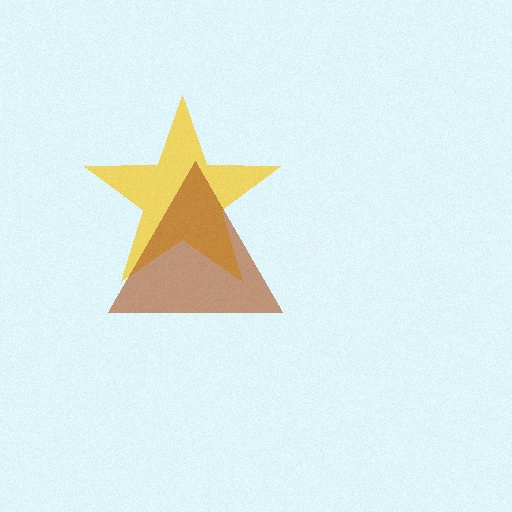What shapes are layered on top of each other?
The layered shapes are: a yellow star, a brown triangle.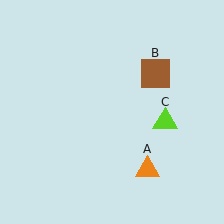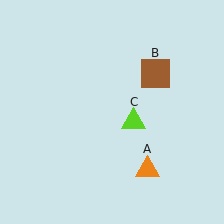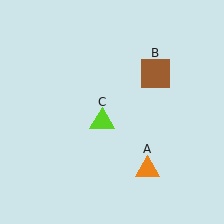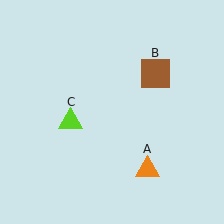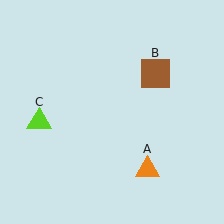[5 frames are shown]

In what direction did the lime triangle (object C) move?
The lime triangle (object C) moved left.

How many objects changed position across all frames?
1 object changed position: lime triangle (object C).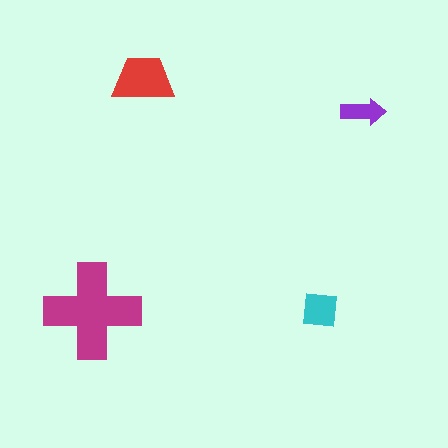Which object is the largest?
The magenta cross.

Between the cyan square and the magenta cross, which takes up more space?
The magenta cross.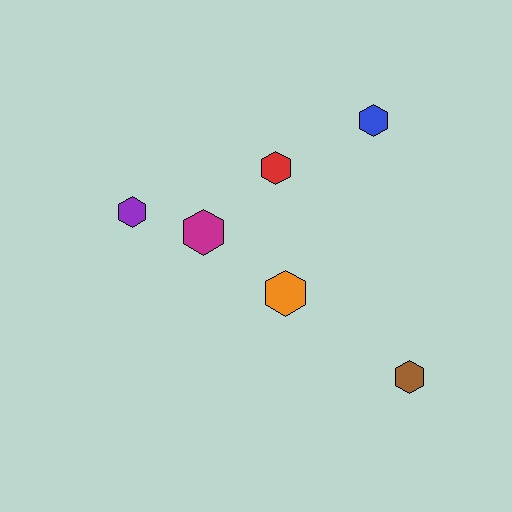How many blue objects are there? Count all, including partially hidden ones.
There is 1 blue object.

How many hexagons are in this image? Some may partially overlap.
There are 6 hexagons.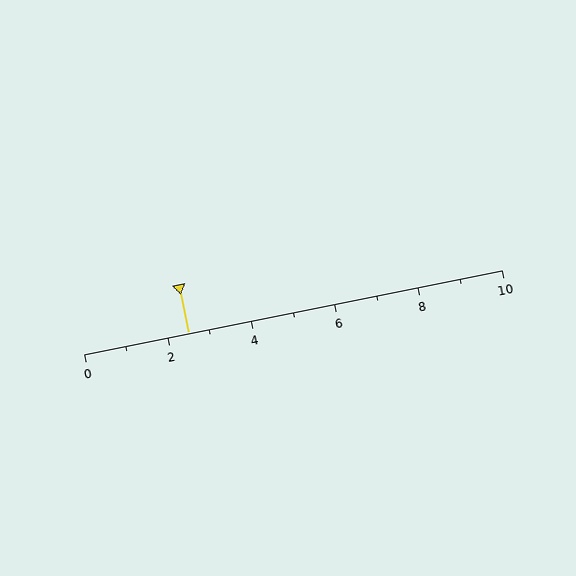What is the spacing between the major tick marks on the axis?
The major ticks are spaced 2 apart.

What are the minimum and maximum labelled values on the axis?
The axis runs from 0 to 10.